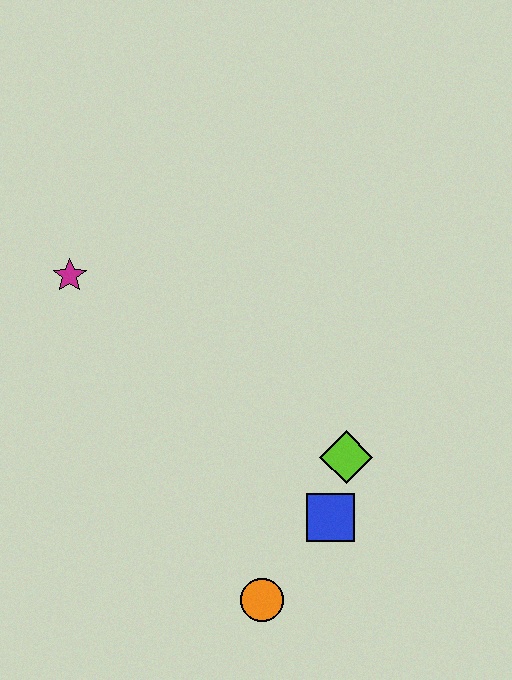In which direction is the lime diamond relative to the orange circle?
The lime diamond is above the orange circle.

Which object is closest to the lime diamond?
The blue square is closest to the lime diamond.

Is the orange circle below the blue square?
Yes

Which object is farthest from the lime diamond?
The magenta star is farthest from the lime diamond.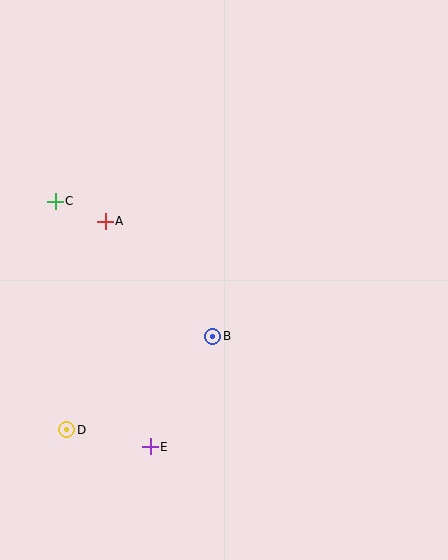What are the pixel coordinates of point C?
Point C is at (55, 201).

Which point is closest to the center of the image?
Point B at (212, 336) is closest to the center.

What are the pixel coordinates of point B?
Point B is at (212, 336).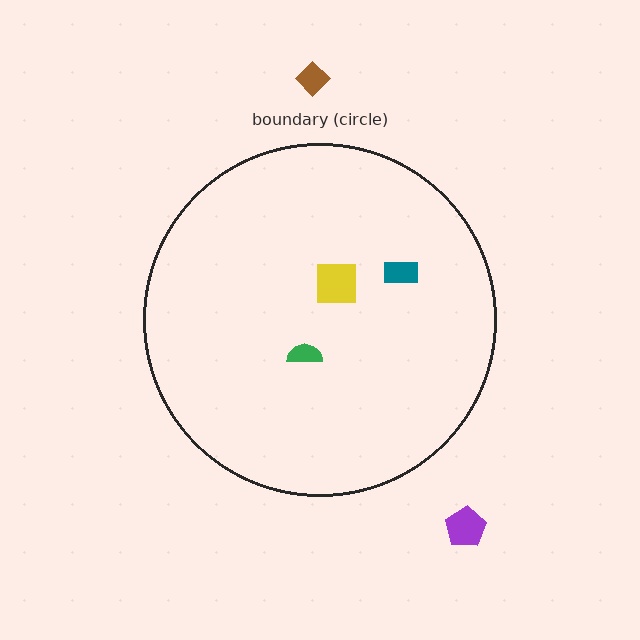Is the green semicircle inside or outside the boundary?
Inside.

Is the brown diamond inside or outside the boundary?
Outside.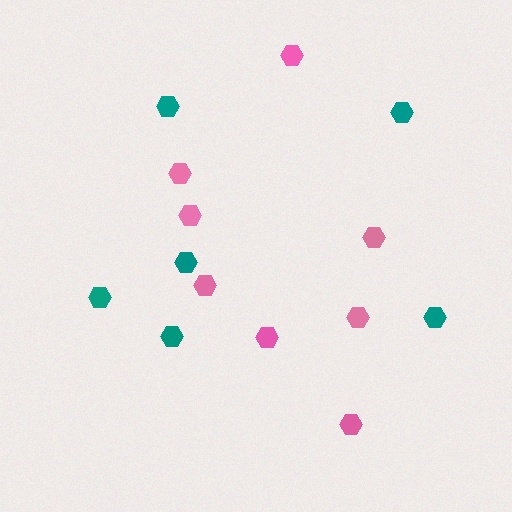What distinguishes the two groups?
There are 2 groups: one group of pink hexagons (8) and one group of teal hexagons (6).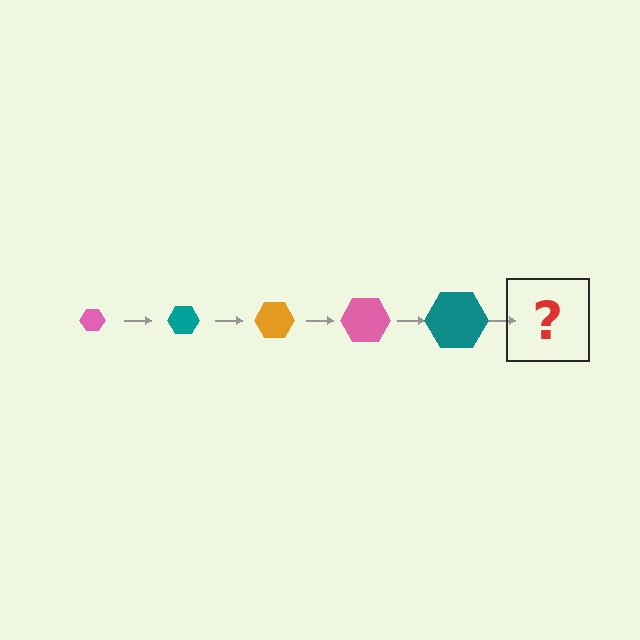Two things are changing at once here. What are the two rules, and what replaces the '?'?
The two rules are that the hexagon grows larger each step and the color cycles through pink, teal, and orange. The '?' should be an orange hexagon, larger than the previous one.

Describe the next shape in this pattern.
It should be an orange hexagon, larger than the previous one.